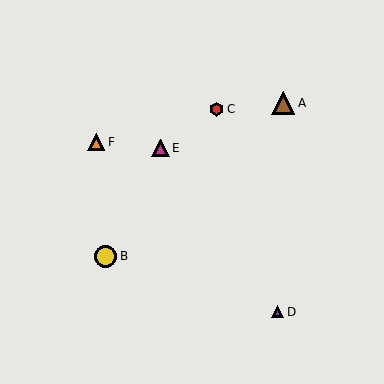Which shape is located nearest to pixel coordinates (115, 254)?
The yellow circle (labeled B) at (105, 257) is nearest to that location.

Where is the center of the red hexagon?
The center of the red hexagon is at (217, 109).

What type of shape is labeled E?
Shape E is a magenta triangle.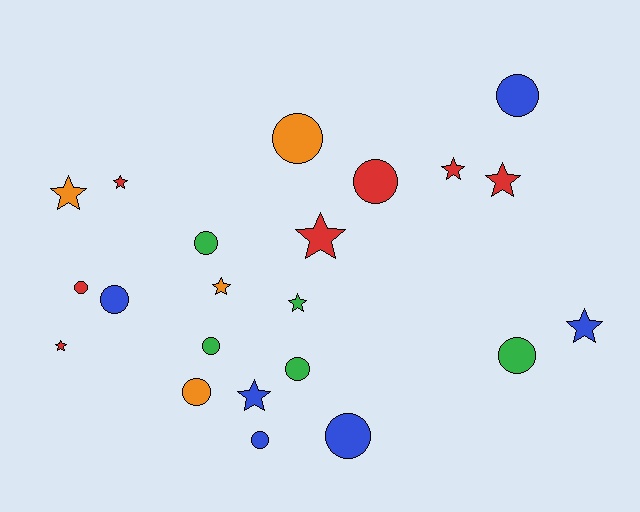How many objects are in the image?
There are 22 objects.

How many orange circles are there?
There are 2 orange circles.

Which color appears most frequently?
Red, with 7 objects.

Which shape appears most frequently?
Circle, with 12 objects.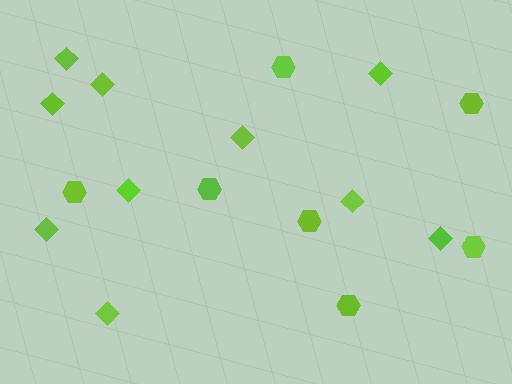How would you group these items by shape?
There are 2 groups: one group of hexagons (7) and one group of diamonds (10).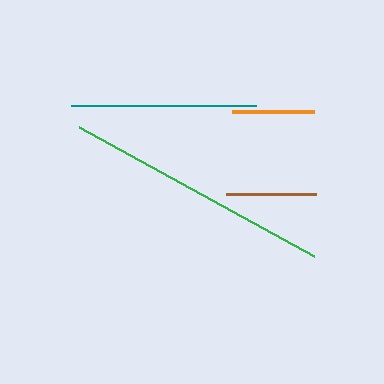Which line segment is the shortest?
The orange line is the shortest at approximately 82 pixels.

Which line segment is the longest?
The green line is the longest at approximately 269 pixels.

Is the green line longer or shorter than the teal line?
The green line is longer than the teal line.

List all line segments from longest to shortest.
From longest to shortest: green, teal, brown, orange.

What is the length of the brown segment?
The brown segment is approximately 91 pixels long.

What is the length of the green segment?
The green segment is approximately 269 pixels long.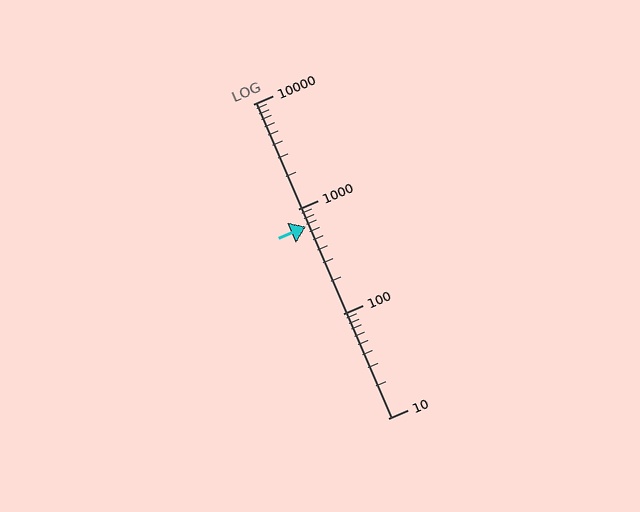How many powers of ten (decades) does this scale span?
The scale spans 3 decades, from 10 to 10000.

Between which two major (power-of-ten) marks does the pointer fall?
The pointer is between 100 and 1000.